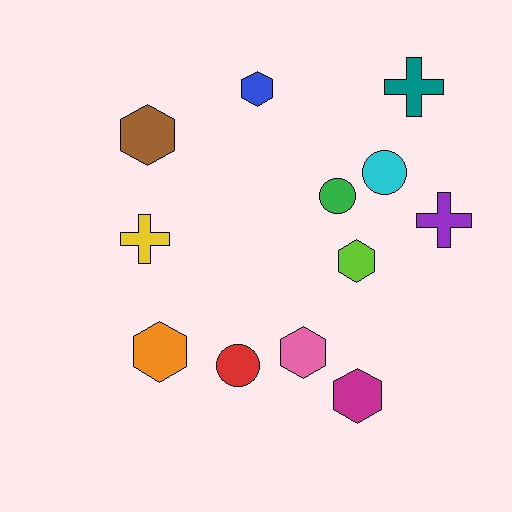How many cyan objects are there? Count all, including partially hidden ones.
There is 1 cyan object.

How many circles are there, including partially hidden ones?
There are 3 circles.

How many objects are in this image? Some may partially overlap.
There are 12 objects.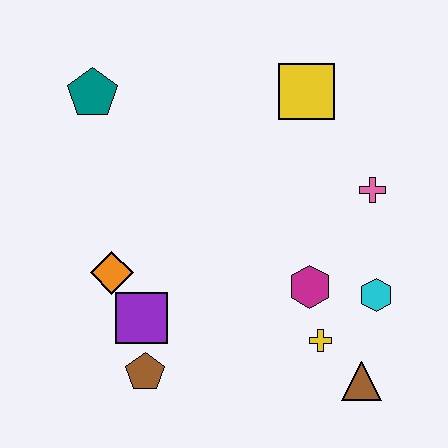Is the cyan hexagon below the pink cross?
Yes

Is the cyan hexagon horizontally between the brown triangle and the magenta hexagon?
No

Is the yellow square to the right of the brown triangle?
No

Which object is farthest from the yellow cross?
The teal pentagon is farthest from the yellow cross.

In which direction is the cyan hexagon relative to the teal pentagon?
The cyan hexagon is to the right of the teal pentagon.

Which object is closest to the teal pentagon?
The orange diamond is closest to the teal pentagon.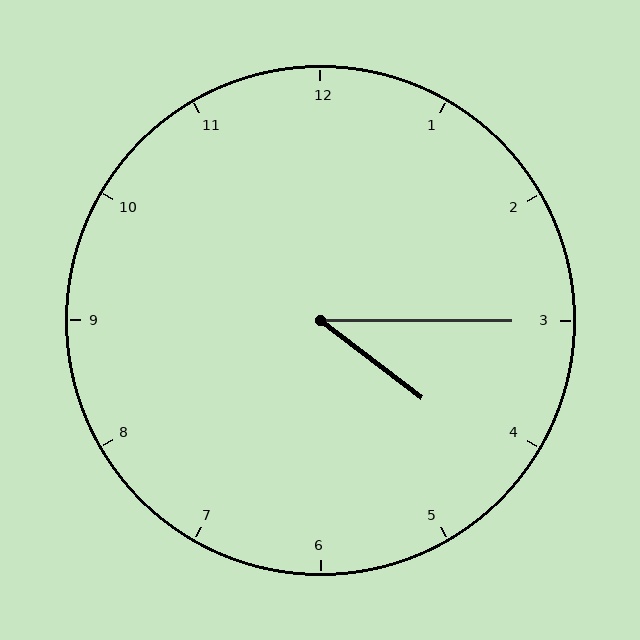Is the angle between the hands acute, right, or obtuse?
It is acute.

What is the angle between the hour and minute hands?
Approximately 38 degrees.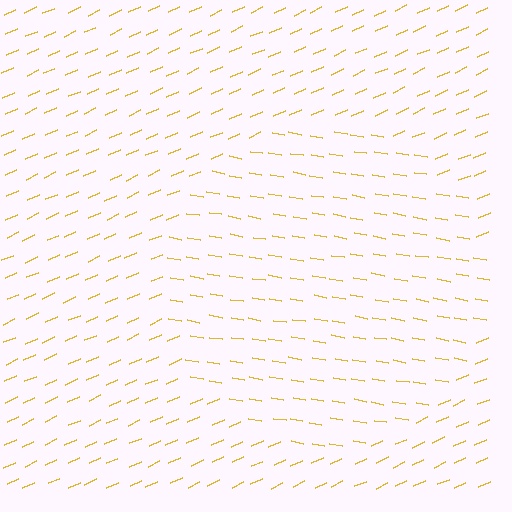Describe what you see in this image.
The image is filled with small yellow line segments. A circle region in the image has lines oriented differently from the surrounding lines, creating a visible texture boundary.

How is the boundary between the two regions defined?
The boundary is defined purely by a change in line orientation (approximately 34 degrees difference). All lines are the same color and thickness.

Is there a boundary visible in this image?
Yes, there is a texture boundary formed by a change in line orientation.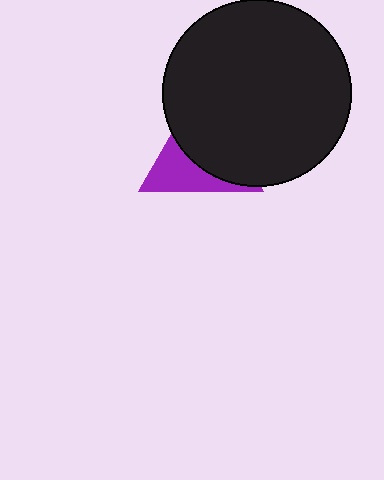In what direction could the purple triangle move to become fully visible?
The purple triangle could move toward the lower-left. That would shift it out from behind the black circle entirely.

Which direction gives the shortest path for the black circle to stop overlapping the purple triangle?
Moving toward the upper-right gives the shortest separation.